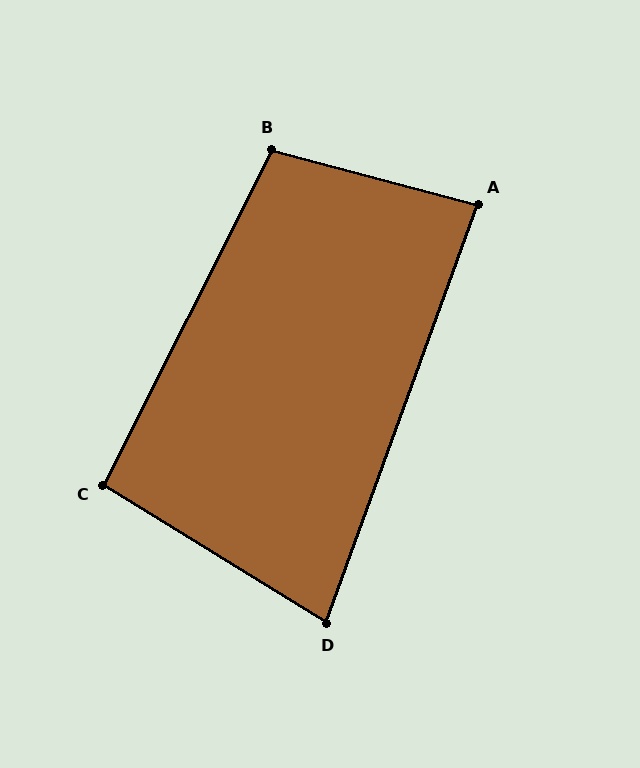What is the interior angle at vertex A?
Approximately 85 degrees (acute).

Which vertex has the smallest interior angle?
D, at approximately 78 degrees.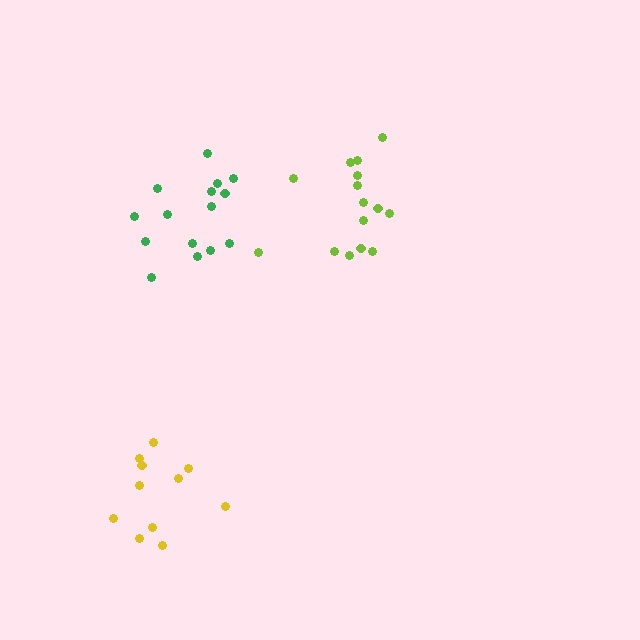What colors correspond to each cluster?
The clusters are colored: yellow, lime, green.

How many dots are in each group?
Group 1: 11 dots, Group 2: 15 dots, Group 3: 15 dots (41 total).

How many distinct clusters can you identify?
There are 3 distinct clusters.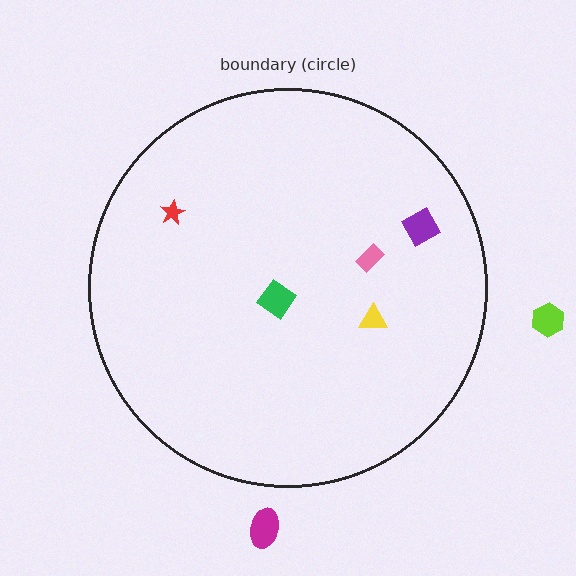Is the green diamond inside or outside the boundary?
Inside.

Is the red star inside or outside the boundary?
Inside.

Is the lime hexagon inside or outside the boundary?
Outside.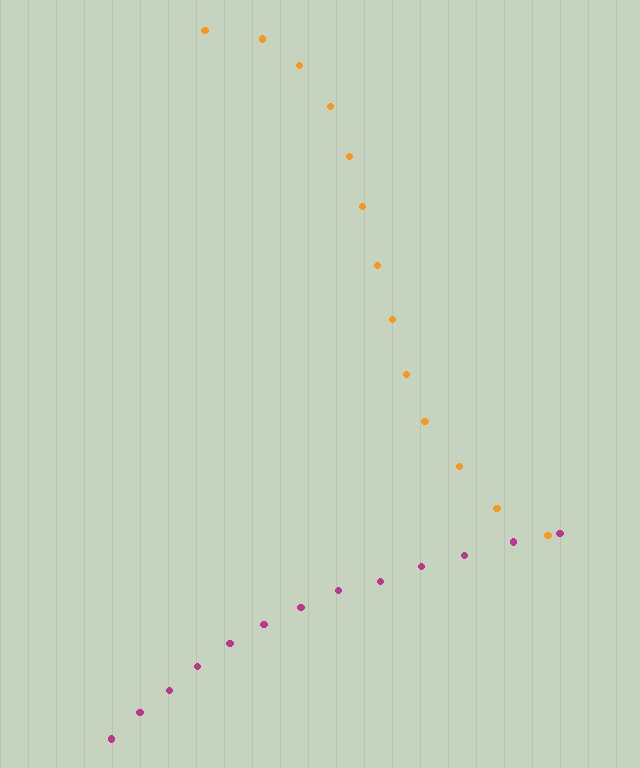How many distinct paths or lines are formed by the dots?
There are 2 distinct paths.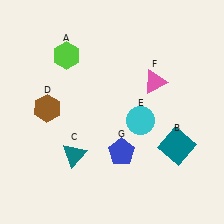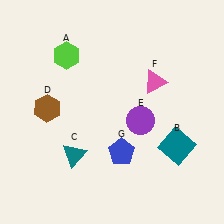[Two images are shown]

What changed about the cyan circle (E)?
In Image 1, E is cyan. In Image 2, it changed to purple.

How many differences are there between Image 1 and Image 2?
There is 1 difference between the two images.